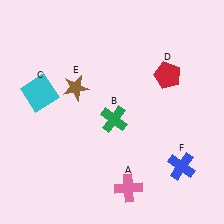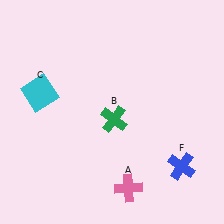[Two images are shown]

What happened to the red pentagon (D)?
The red pentagon (D) was removed in Image 2. It was in the top-right area of Image 1.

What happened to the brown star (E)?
The brown star (E) was removed in Image 2. It was in the top-left area of Image 1.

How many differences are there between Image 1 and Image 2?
There are 2 differences between the two images.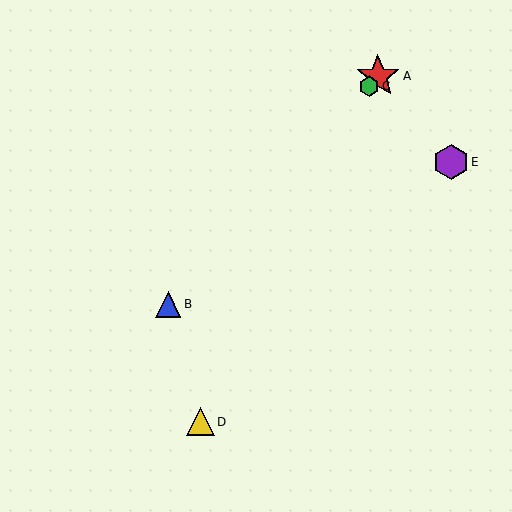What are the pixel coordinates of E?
Object E is at (451, 162).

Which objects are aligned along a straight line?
Objects A, B, C are aligned along a straight line.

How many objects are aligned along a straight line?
3 objects (A, B, C) are aligned along a straight line.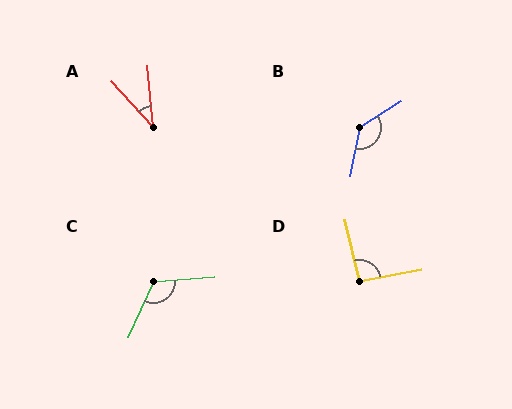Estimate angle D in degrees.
Approximately 92 degrees.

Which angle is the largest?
B, at approximately 133 degrees.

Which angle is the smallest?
A, at approximately 36 degrees.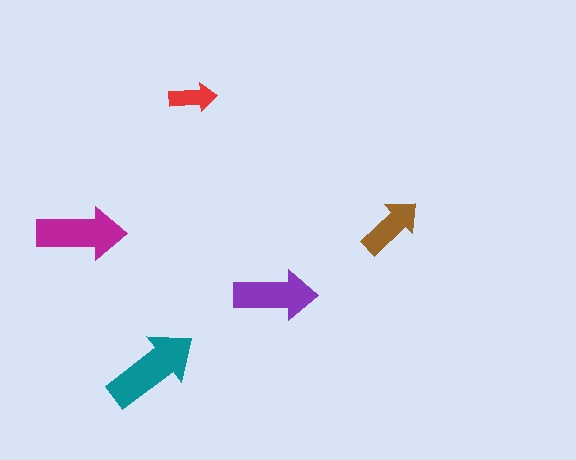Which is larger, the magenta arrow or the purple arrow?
The magenta one.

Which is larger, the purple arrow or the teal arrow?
The teal one.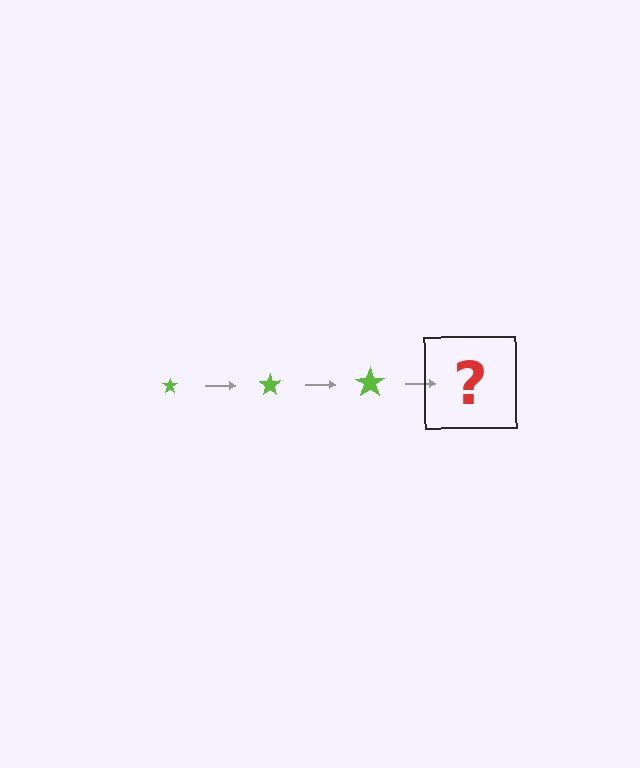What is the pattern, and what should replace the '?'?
The pattern is that the star gets progressively larger each step. The '?' should be a lime star, larger than the previous one.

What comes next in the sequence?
The next element should be a lime star, larger than the previous one.